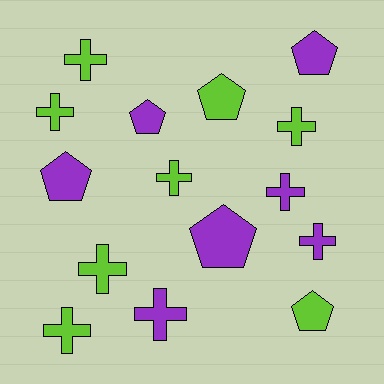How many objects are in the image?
There are 15 objects.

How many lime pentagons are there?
There are 2 lime pentagons.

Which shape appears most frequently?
Cross, with 9 objects.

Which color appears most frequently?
Lime, with 8 objects.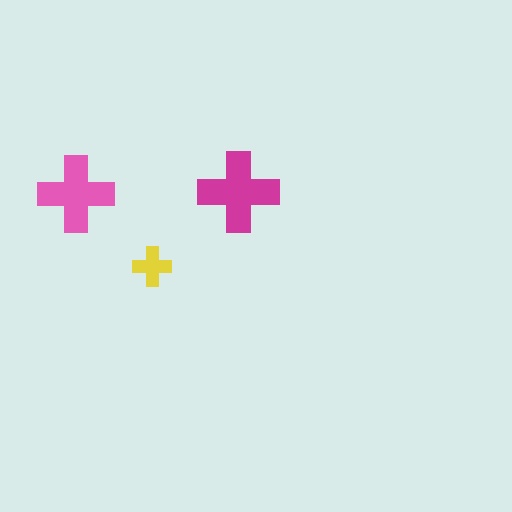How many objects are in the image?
There are 3 objects in the image.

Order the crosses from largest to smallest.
the magenta one, the pink one, the yellow one.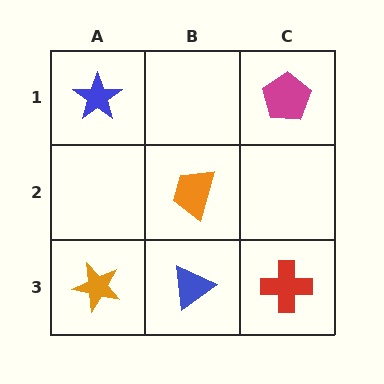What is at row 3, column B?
A blue triangle.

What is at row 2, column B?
An orange trapezoid.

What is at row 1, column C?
A magenta pentagon.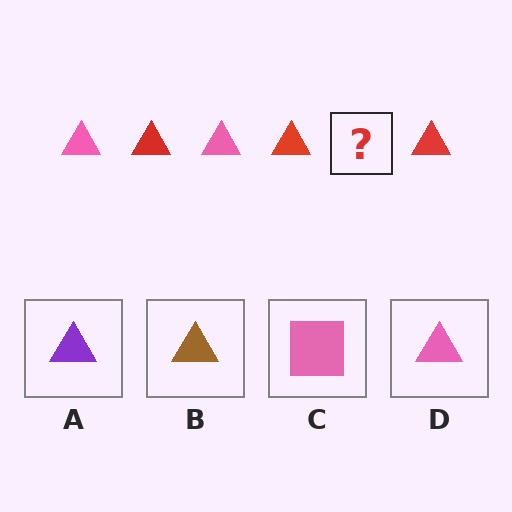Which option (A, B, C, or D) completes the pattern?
D.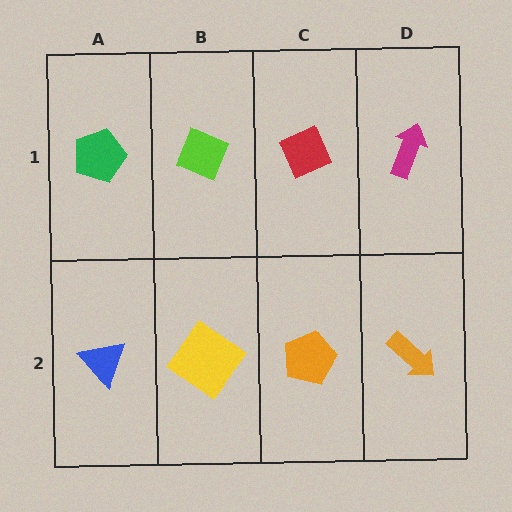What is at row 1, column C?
A red diamond.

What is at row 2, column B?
A yellow diamond.